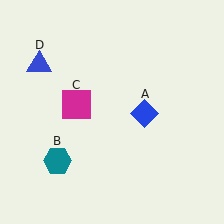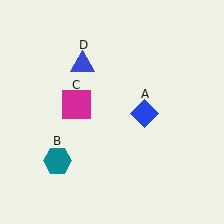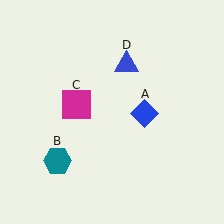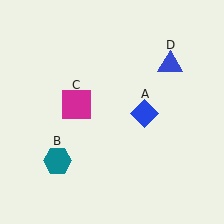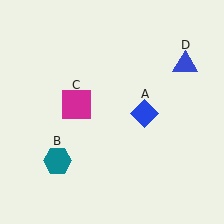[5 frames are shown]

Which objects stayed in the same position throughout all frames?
Blue diamond (object A) and teal hexagon (object B) and magenta square (object C) remained stationary.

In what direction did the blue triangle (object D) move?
The blue triangle (object D) moved right.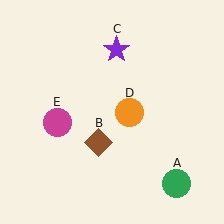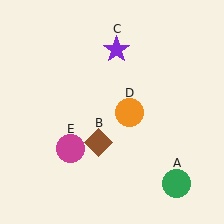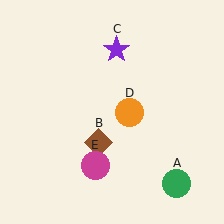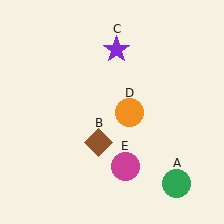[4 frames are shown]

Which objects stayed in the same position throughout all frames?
Green circle (object A) and brown diamond (object B) and purple star (object C) and orange circle (object D) remained stationary.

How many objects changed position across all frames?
1 object changed position: magenta circle (object E).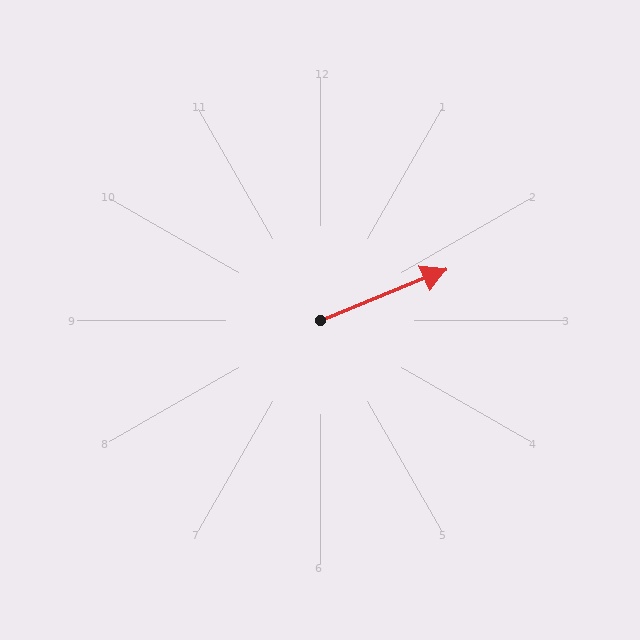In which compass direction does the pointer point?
East.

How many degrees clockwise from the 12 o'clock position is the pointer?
Approximately 68 degrees.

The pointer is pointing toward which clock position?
Roughly 2 o'clock.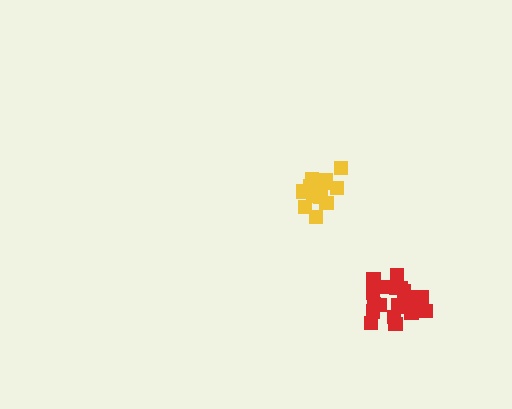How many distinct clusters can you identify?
There are 2 distinct clusters.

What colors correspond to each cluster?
The clusters are colored: yellow, red.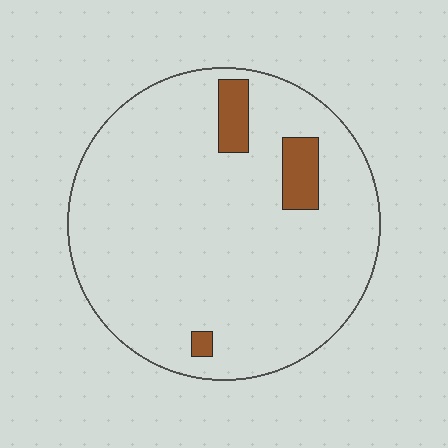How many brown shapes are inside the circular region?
3.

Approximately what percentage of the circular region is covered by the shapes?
Approximately 5%.